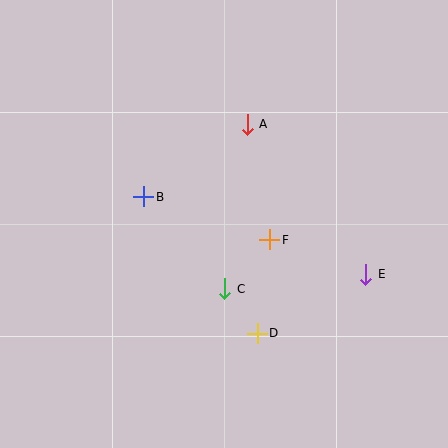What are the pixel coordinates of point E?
Point E is at (366, 274).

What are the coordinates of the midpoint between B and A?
The midpoint between B and A is at (195, 160).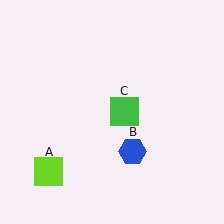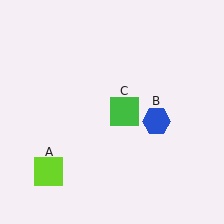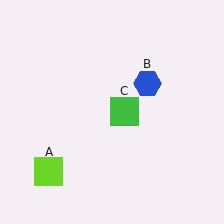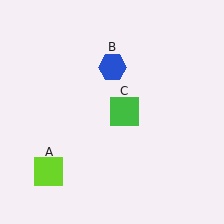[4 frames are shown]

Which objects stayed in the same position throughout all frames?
Lime square (object A) and green square (object C) remained stationary.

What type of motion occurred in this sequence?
The blue hexagon (object B) rotated counterclockwise around the center of the scene.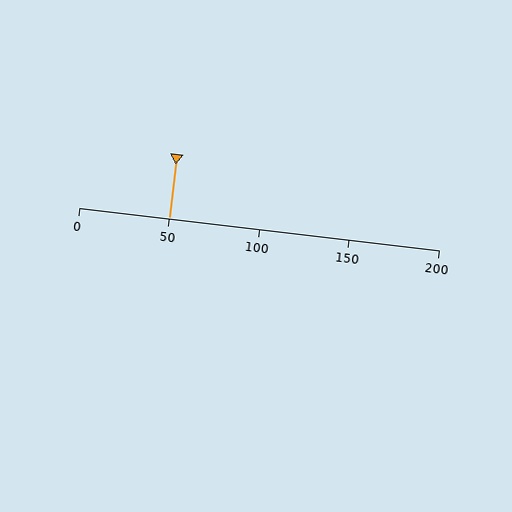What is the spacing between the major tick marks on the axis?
The major ticks are spaced 50 apart.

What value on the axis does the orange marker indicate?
The marker indicates approximately 50.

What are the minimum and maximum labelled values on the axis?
The axis runs from 0 to 200.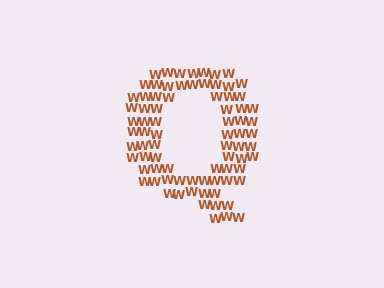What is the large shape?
The large shape is the letter Q.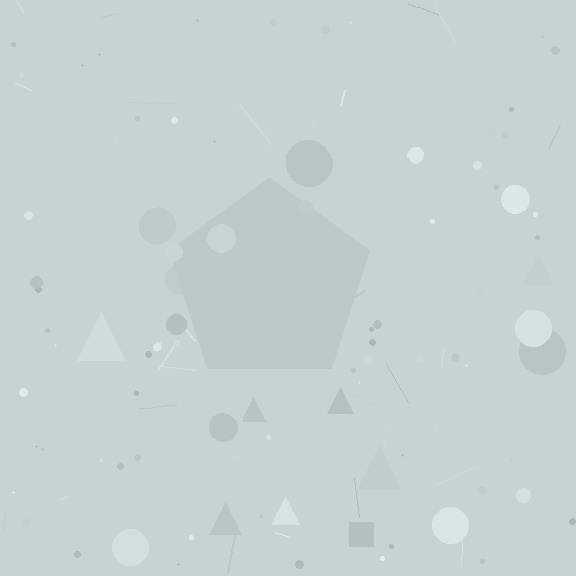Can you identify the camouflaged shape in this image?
The camouflaged shape is a pentagon.